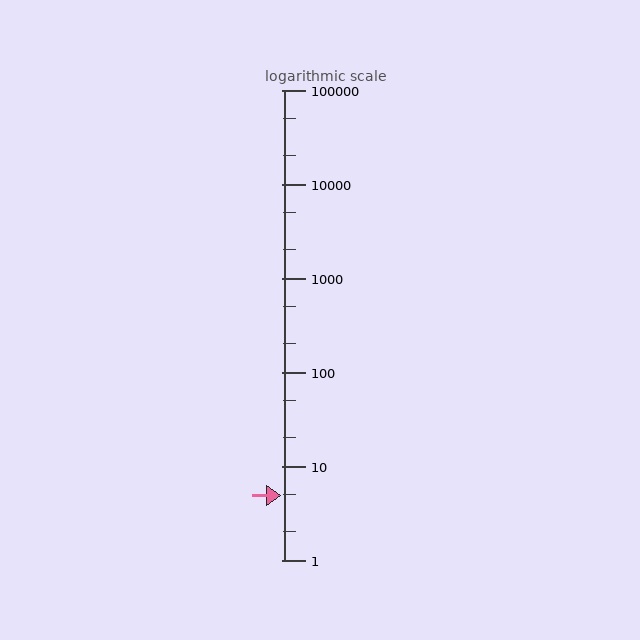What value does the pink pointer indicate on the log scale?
The pointer indicates approximately 4.8.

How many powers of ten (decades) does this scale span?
The scale spans 5 decades, from 1 to 100000.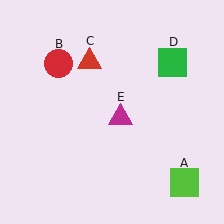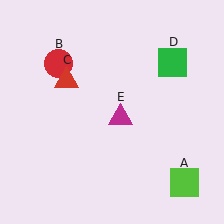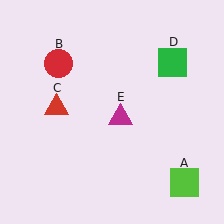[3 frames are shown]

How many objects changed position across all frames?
1 object changed position: red triangle (object C).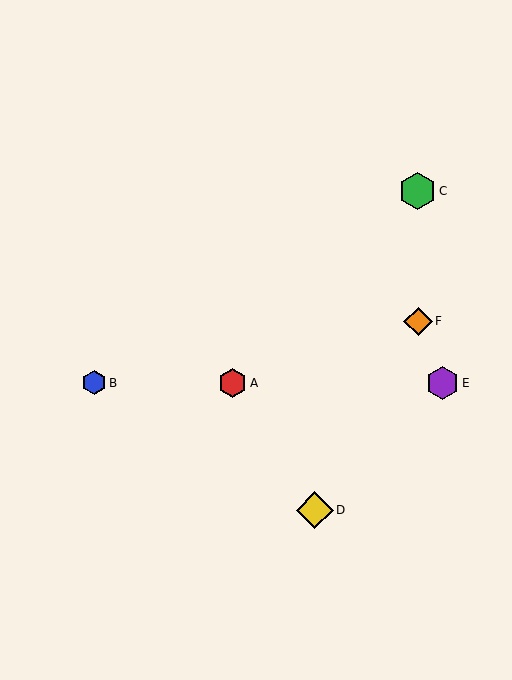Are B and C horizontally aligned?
No, B is at y≈383 and C is at y≈191.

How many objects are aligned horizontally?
3 objects (A, B, E) are aligned horizontally.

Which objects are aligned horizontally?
Objects A, B, E are aligned horizontally.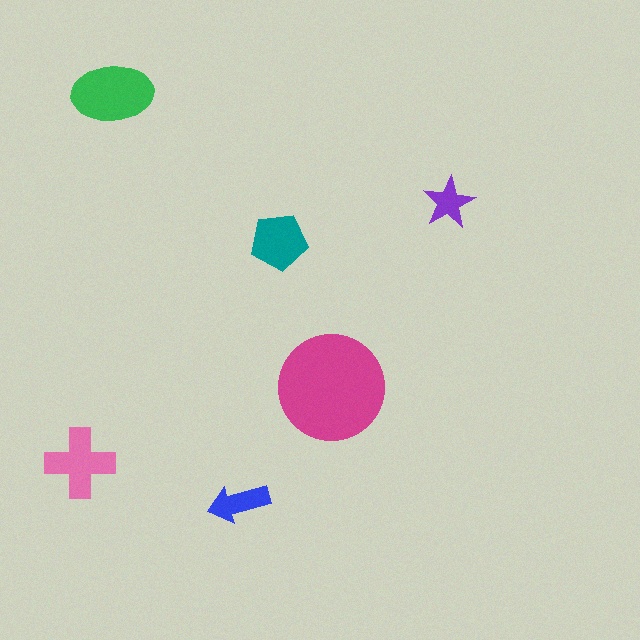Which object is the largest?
The magenta circle.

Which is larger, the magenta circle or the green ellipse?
The magenta circle.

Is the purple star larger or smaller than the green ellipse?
Smaller.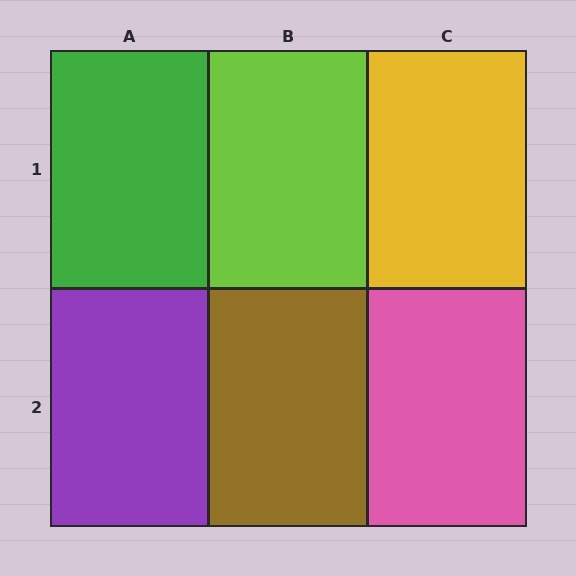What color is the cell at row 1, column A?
Green.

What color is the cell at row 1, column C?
Yellow.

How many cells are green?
1 cell is green.